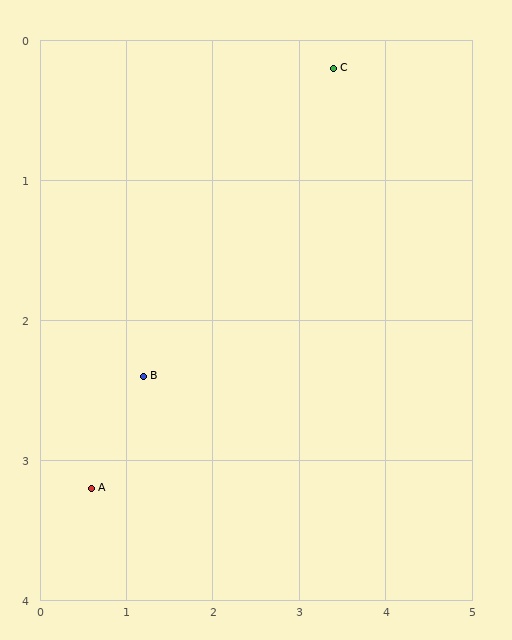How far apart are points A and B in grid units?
Points A and B are about 1.0 grid units apart.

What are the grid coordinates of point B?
Point B is at approximately (1.2, 2.4).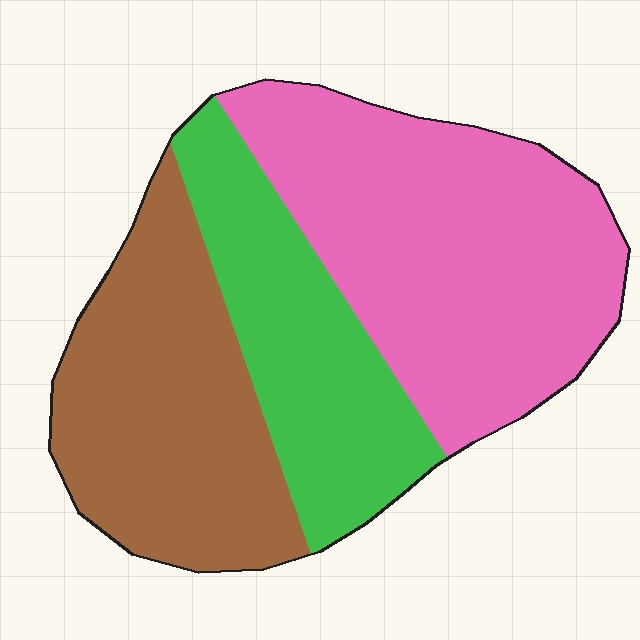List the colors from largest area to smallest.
From largest to smallest: pink, brown, green.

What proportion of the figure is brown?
Brown covers about 30% of the figure.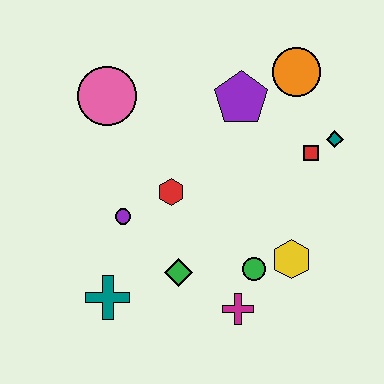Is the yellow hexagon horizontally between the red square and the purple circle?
Yes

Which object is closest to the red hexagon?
The purple circle is closest to the red hexagon.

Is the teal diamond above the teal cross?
Yes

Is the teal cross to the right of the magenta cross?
No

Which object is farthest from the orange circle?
The teal cross is farthest from the orange circle.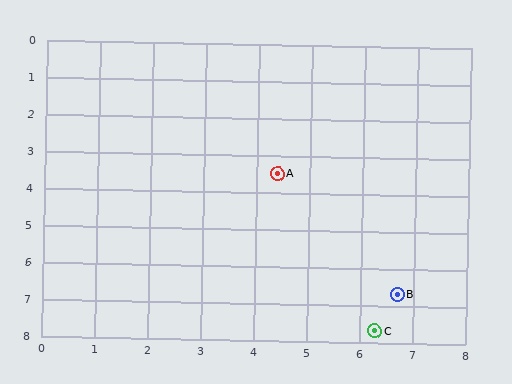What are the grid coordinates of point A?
Point A is at approximately (4.4, 3.5).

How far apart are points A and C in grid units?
Points A and C are about 4.6 grid units apart.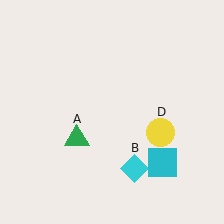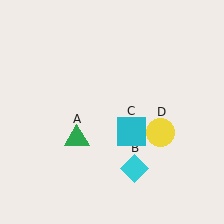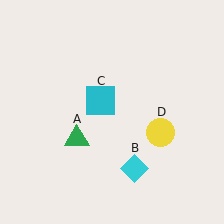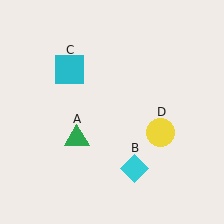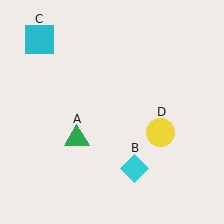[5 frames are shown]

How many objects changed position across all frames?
1 object changed position: cyan square (object C).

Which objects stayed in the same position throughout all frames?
Green triangle (object A) and cyan diamond (object B) and yellow circle (object D) remained stationary.